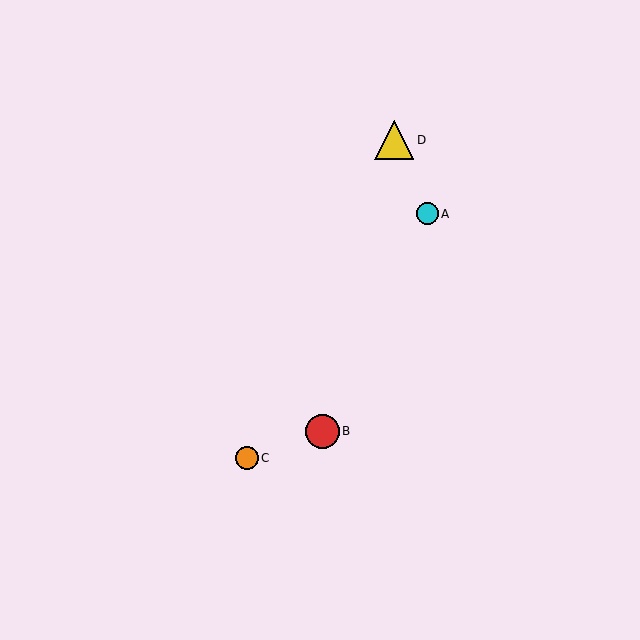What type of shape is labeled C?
Shape C is an orange circle.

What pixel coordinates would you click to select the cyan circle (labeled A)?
Click at (427, 214) to select the cyan circle A.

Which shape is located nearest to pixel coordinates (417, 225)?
The cyan circle (labeled A) at (427, 214) is nearest to that location.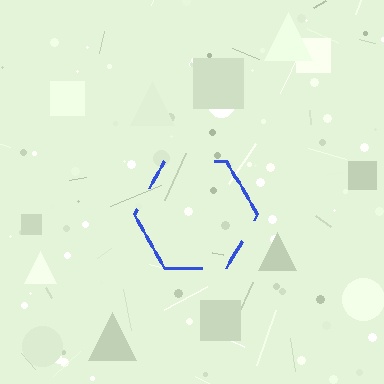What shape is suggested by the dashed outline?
The dashed outline suggests a hexagon.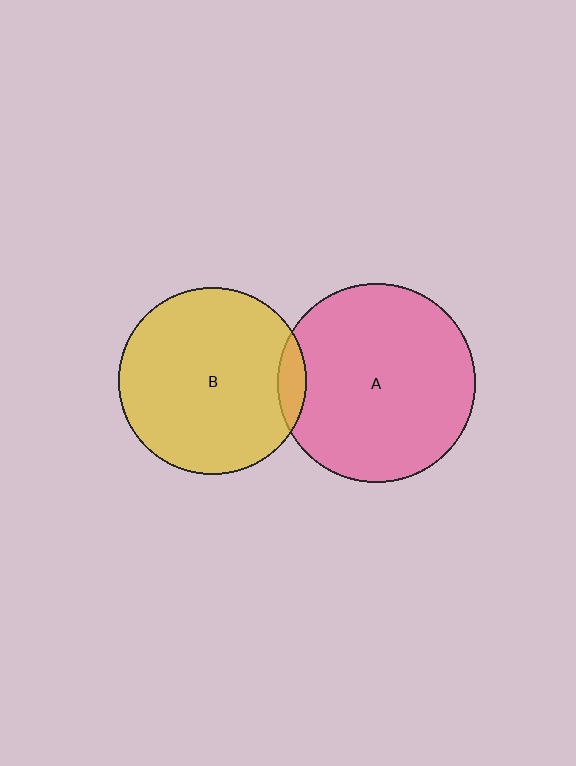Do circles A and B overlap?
Yes.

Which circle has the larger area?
Circle A (pink).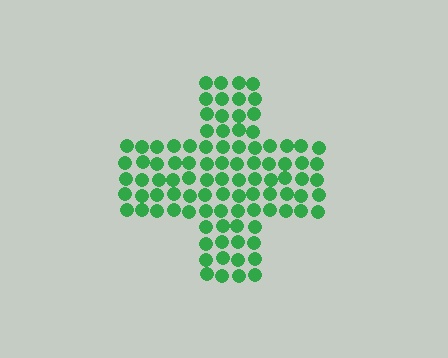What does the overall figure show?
The overall figure shows a cross.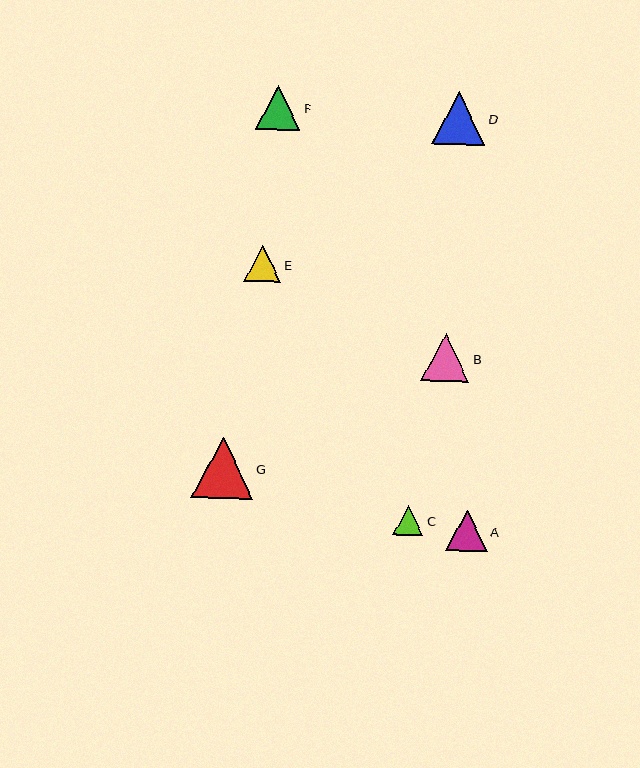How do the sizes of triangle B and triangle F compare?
Triangle B and triangle F are approximately the same size.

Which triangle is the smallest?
Triangle C is the smallest with a size of approximately 30 pixels.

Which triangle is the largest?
Triangle G is the largest with a size of approximately 61 pixels.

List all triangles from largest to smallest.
From largest to smallest: G, D, B, F, A, E, C.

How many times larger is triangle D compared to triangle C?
Triangle D is approximately 1.8 times the size of triangle C.